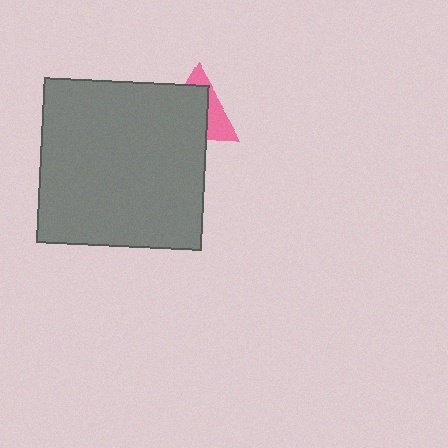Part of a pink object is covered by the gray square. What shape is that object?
It is a triangle.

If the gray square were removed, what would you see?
You would see the complete pink triangle.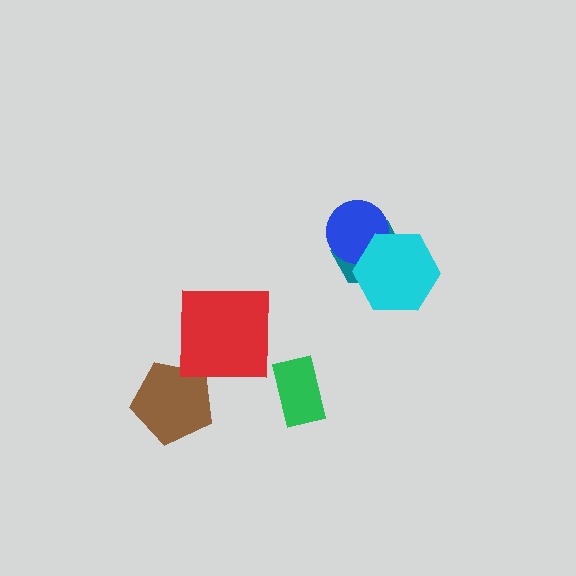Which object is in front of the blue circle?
The cyan hexagon is in front of the blue circle.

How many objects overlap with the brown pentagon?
0 objects overlap with the brown pentagon.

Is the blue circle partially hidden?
Yes, it is partially covered by another shape.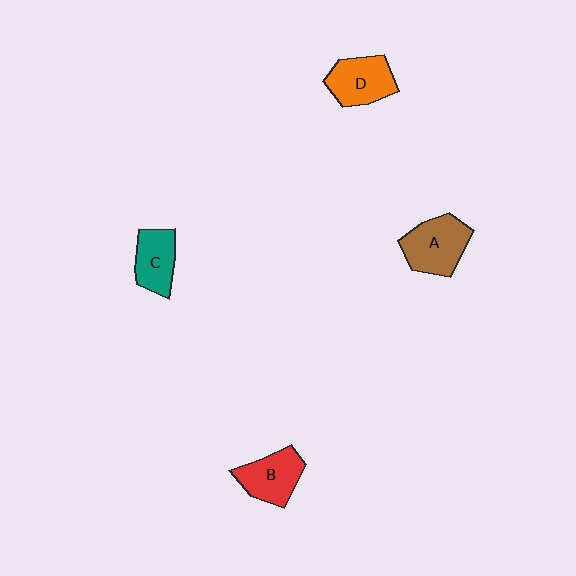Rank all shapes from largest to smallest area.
From largest to smallest: A (brown), D (orange), B (red), C (teal).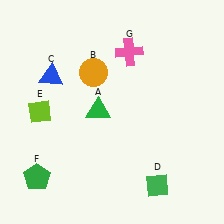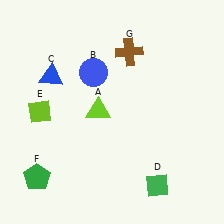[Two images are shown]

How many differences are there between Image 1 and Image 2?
There are 3 differences between the two images.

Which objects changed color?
A changed from green to lime. B changed from orange to blue. G changed from pink to brown.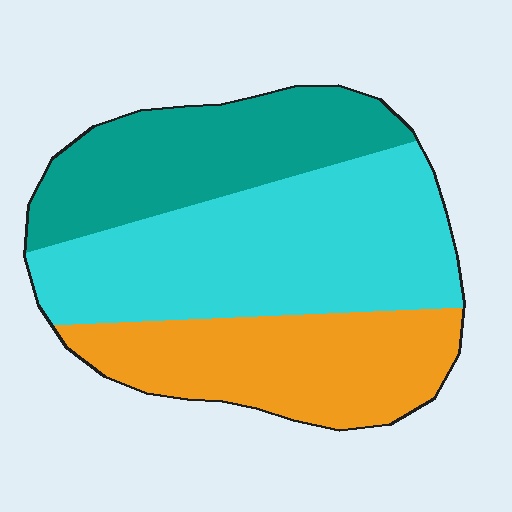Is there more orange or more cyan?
Cyan.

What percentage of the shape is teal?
Teal takes up about one quarter (1/4) of the shape.